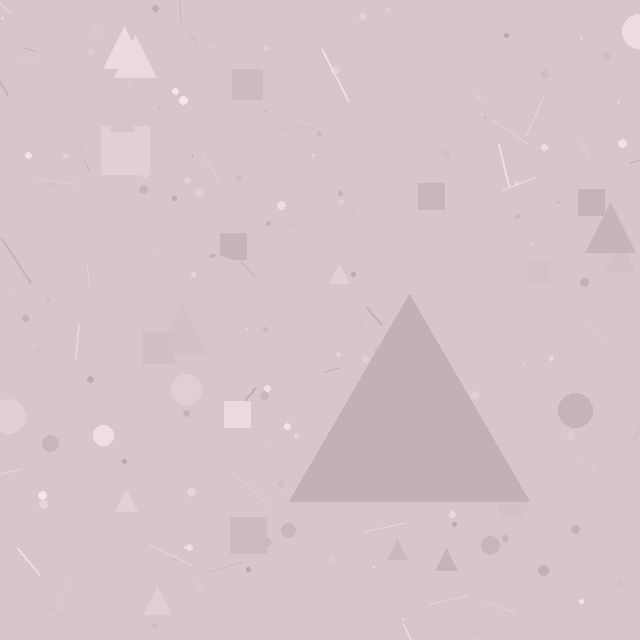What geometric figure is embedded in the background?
A triangle is embedded in the background.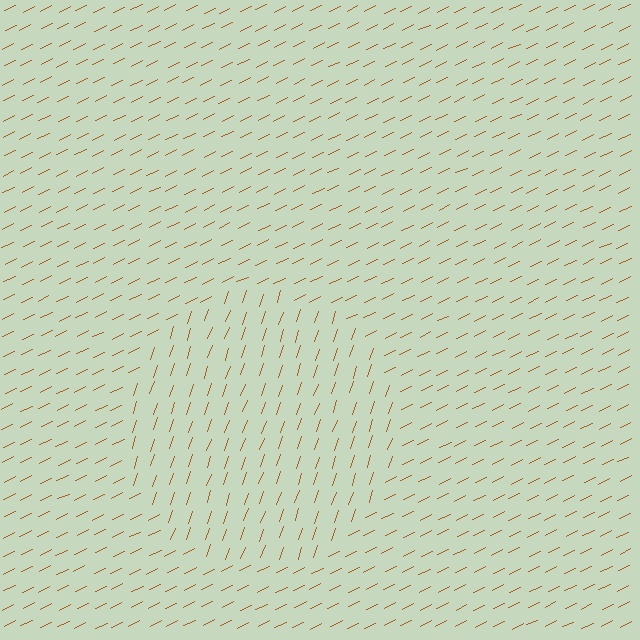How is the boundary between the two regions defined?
The boundary is defined purely by a change in line orientation (approximately 45 degrees difference). All lines are the same color and thickness.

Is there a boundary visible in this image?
Yes, there is a texture boundary formed by a change in line orientation.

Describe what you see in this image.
The image is filled with small brown line segments. A circle region in the image has lines oriented differently from the surrounding lines, creating a visible texture boundary.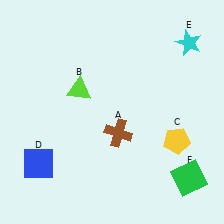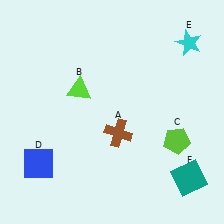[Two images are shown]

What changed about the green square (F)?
In Image 1, F is green. In Image 2, it changed to teal.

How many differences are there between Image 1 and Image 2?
There are 2 differences between the two images.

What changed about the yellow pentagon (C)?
In Image 1, C is yellow. In Image 2, it changed to lime.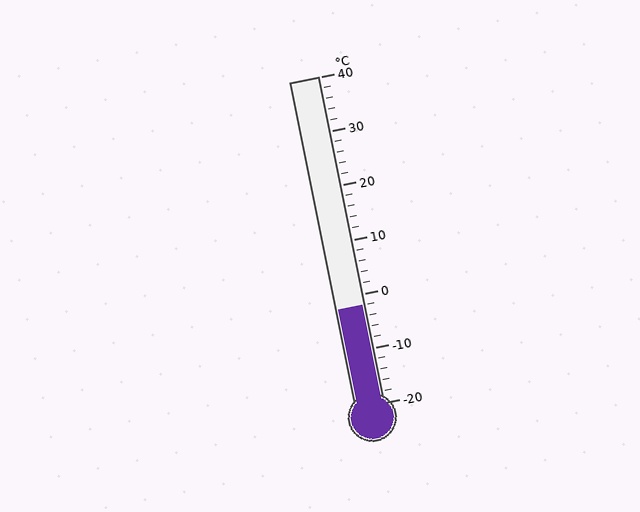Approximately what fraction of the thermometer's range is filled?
The thermometer is filled to approximately 30% of its range.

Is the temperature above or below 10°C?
The temperature is below 10°C.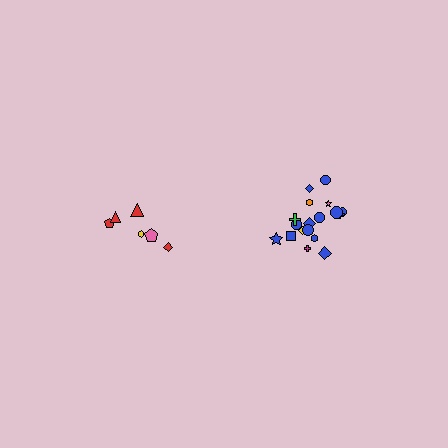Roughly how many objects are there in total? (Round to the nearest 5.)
Roughly 25 objects in total.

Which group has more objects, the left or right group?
The right group.